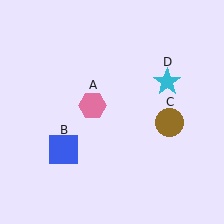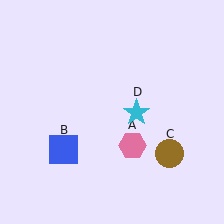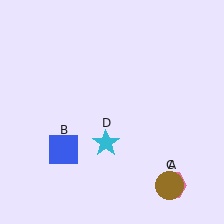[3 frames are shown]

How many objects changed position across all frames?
3 objects changed position: pink hexagon (object A), brown circle (object C), cyan star (object D).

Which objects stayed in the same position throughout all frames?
Blue square (object B) remained stationary.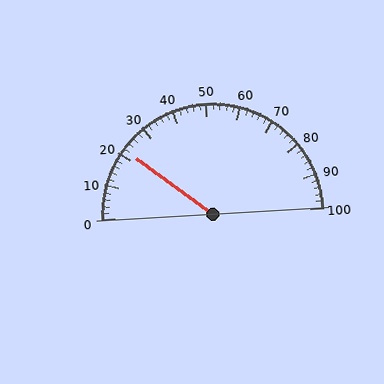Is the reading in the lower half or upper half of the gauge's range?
The reading is in the lower half of the range (0 to 100).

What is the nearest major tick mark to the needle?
The nearest major tick mark is 20.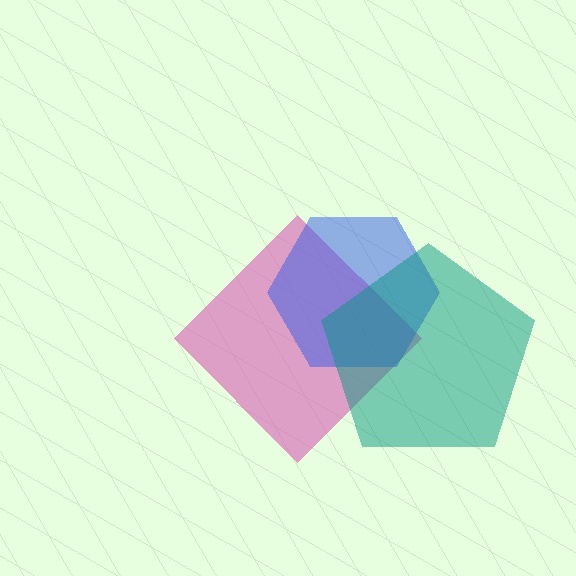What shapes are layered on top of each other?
The layered shapes are: a pink diamond, a blue hexagon, a teal pentagon.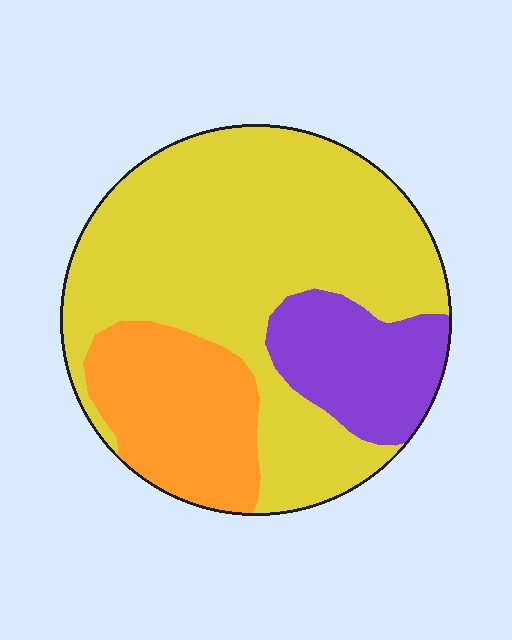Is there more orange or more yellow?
Yellow.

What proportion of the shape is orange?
Orange covers about 20% of the shape.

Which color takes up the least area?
Purple, at roughly 15%.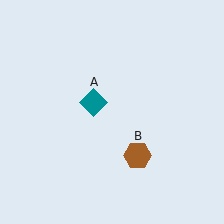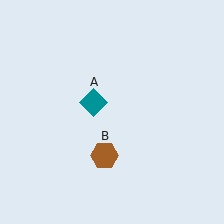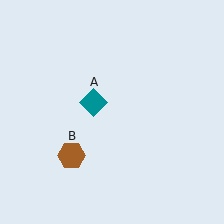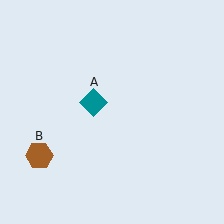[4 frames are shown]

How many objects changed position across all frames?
1 object changed position: brown hexagon (object B).